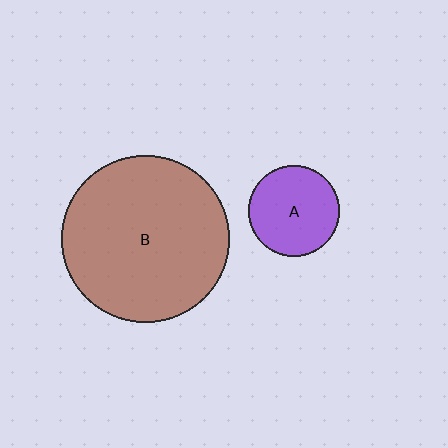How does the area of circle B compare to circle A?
Approximately 3.4 times.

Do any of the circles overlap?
No, none of the circles overlap.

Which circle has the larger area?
Circle B (brown).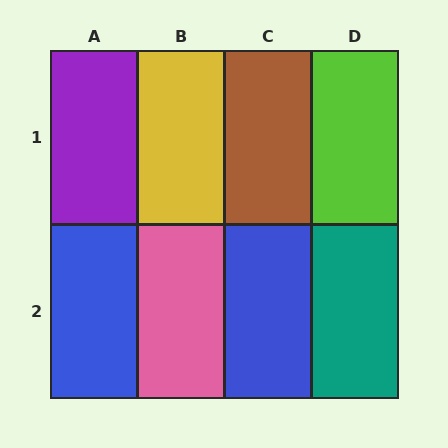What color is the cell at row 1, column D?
Lime.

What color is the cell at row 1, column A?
Purple.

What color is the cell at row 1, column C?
Brown.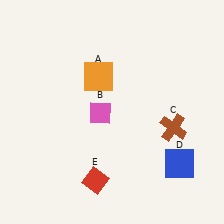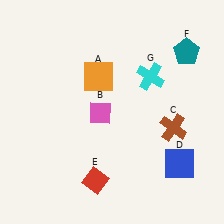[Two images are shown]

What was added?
A teal pentagon (F), a cyan cross (G) were added in Image 2.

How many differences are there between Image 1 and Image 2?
There are 2 differences between the two images.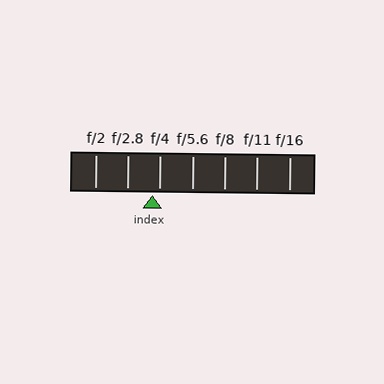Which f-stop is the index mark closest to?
The index mark is closest to f/4.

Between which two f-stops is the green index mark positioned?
The index mark is between f/2.8 and f/4.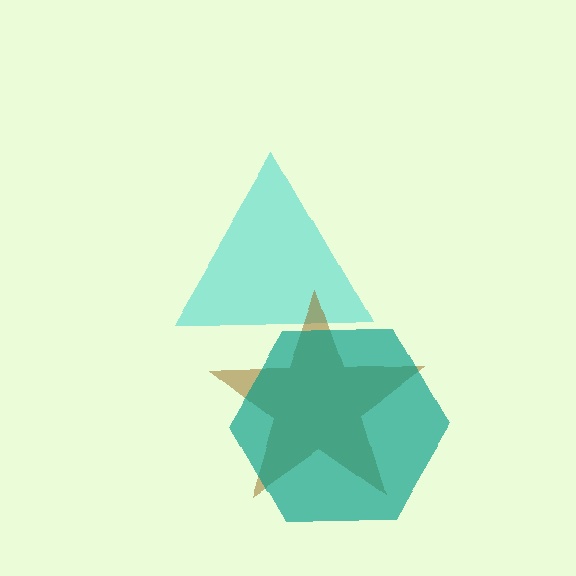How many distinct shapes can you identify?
There are 3 distinct shapes: a cyan triangle, a brown star, a teal hexagon.